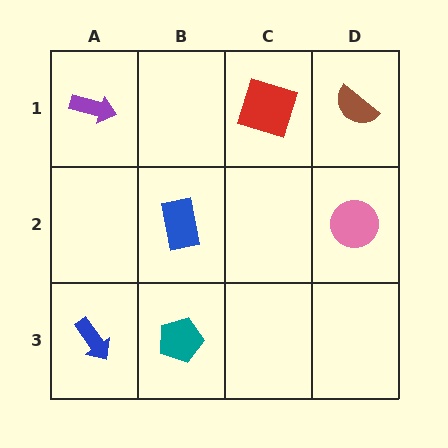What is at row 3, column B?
A teal pentagon.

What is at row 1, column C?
A red square.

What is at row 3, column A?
A blue arrow.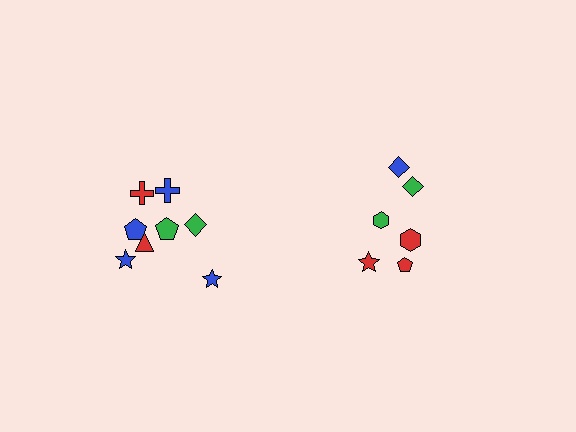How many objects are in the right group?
There are 6 objects.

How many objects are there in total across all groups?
There are 14 objects.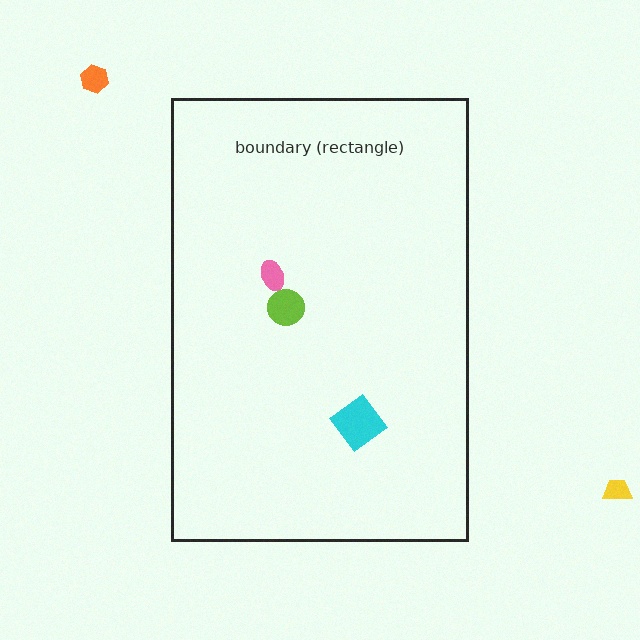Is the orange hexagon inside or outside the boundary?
Outside.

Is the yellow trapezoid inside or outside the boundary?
Outside.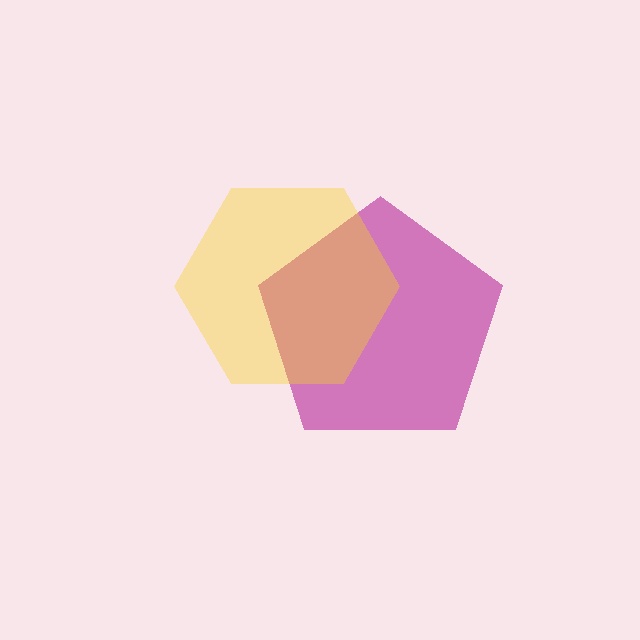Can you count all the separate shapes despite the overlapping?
Yes, there are 2 separate shapes.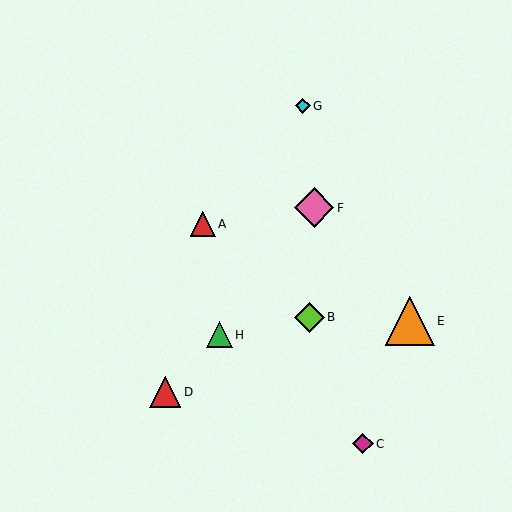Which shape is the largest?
The orange triangle (labeled E) is the largest.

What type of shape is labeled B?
Shape B is a lime diamond.